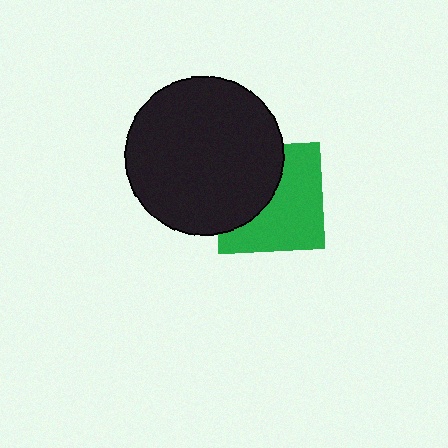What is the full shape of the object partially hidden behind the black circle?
The partially hidden object is a green square.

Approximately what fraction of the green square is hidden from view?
Roughly 43% of the green square is hidden behind the black circle.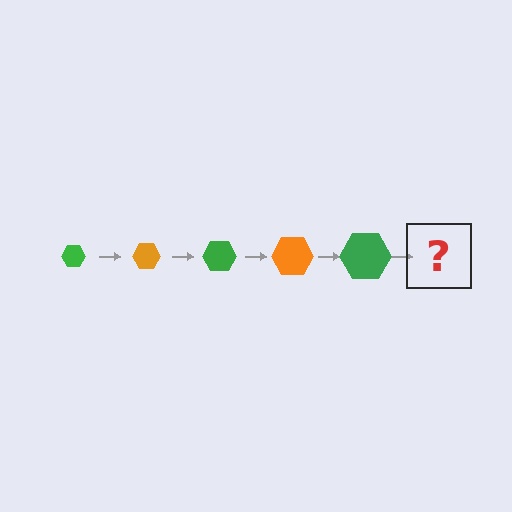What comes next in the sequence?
The next element should be an orange hexagon, larger than the previous one.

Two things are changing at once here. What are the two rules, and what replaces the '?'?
The two rules are that the hexagon grows larger each step and the color cycles through green and orange. The '?' should be an orange hexagon, larger than the previous one.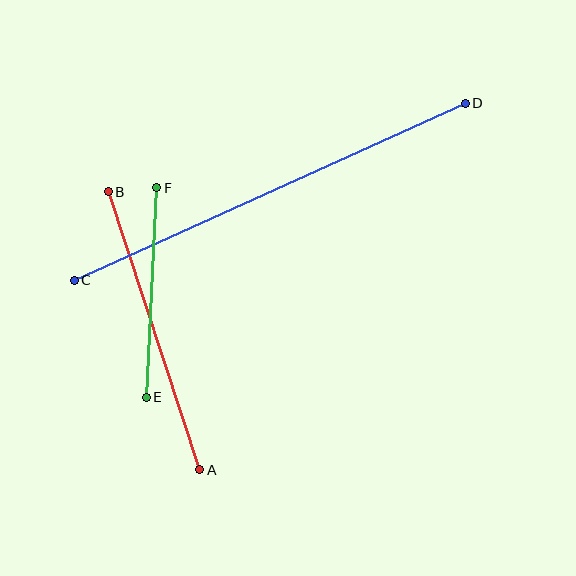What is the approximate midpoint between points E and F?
The midpoint is at approximately (151, 293) pixels.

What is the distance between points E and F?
The distance is approximately 210 pixels.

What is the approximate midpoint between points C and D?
The midpoint is at approximately (270, 192) pixels.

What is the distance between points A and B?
The distance is approximately 293 pixels.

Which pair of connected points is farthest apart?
Points C and D are farthest apart.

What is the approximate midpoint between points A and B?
The midpoint is at approximately (154, 331) pixels.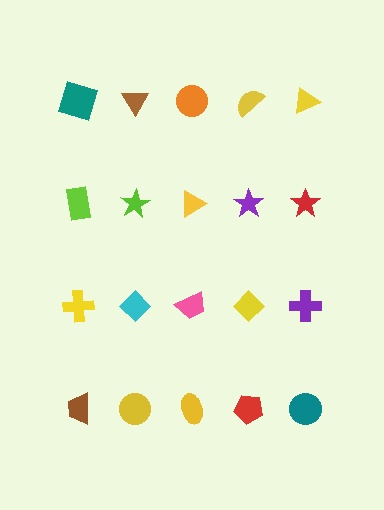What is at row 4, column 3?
A yellow ellipse.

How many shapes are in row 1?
5 shapes.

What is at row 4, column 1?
A brown trapezoid.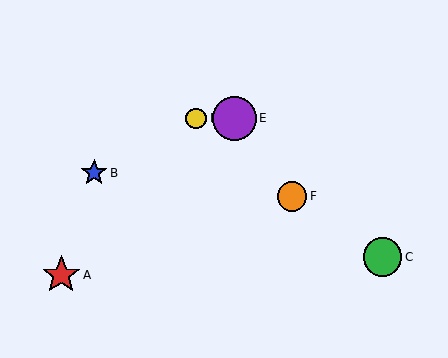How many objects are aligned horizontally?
2 objects (D, E) are aligned horizontally.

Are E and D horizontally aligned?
Yes, both are at y≈118.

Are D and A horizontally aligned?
No, D is at y≈118 and A is at y≈275.